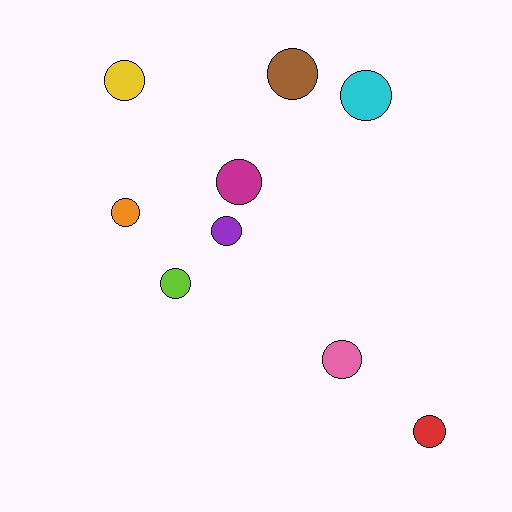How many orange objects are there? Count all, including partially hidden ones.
There is 1 orange object.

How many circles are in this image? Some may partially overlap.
There are 9 circles.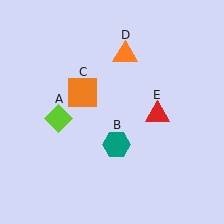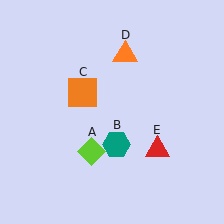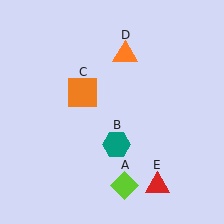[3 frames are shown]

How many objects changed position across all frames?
2 objects changed position: lime diamond (object A), red triangle (object E).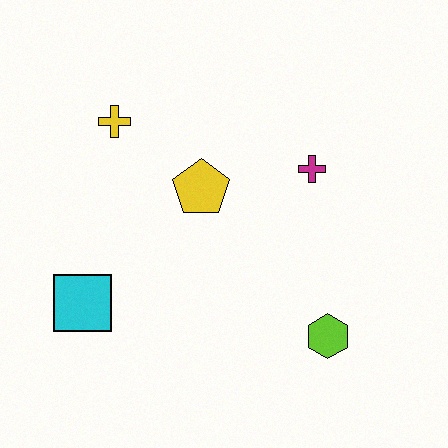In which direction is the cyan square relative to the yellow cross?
The cyan square is below the yellow cross.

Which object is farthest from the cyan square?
The magenta cross is farthest from the cyan square.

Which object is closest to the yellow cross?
The yellow pentagon is closest to the yellow cross.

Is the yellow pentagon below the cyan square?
No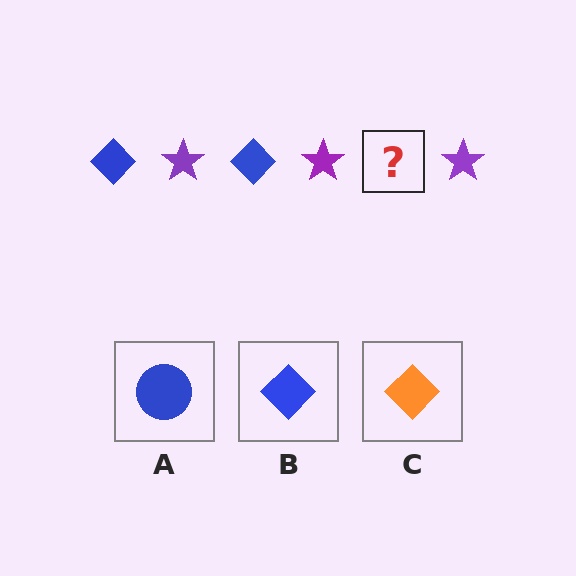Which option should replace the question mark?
Option B.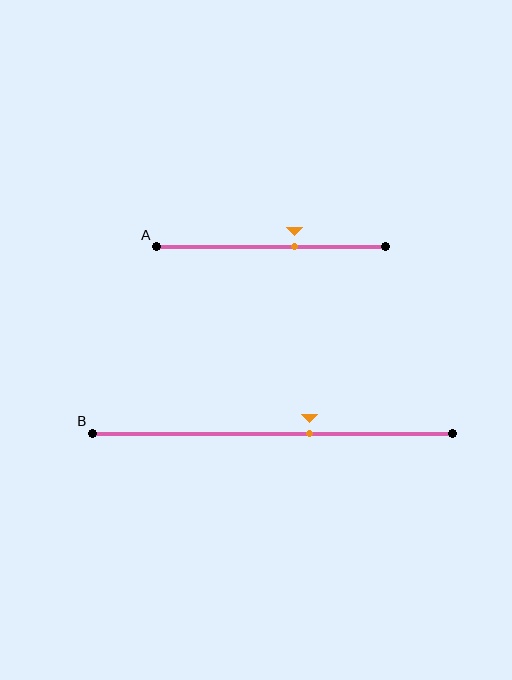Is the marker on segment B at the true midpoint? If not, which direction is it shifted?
No, the marker on segment B is shifted to the right by about 10% of the segment length.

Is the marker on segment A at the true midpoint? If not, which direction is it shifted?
No, the marker on segment A is shifted to the right by about 11% of the segment length.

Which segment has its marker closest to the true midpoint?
Segment B has its marker closest to the true midpoint.